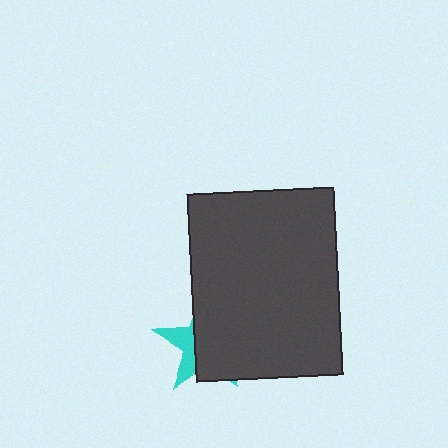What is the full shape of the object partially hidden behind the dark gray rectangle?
The partially hidden object is a cyan star.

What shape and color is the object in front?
The object in front is a dark gray rectangle.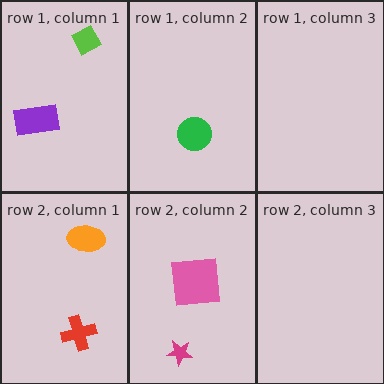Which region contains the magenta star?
The row 2, column 2 region.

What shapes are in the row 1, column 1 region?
The purple rectangle, the lime diamond.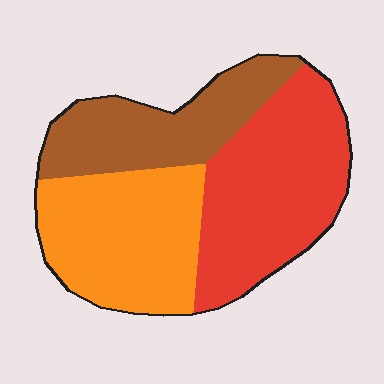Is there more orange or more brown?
Orange.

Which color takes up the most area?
Red, at roughly 40%.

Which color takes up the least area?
Brown, at roughly 25%.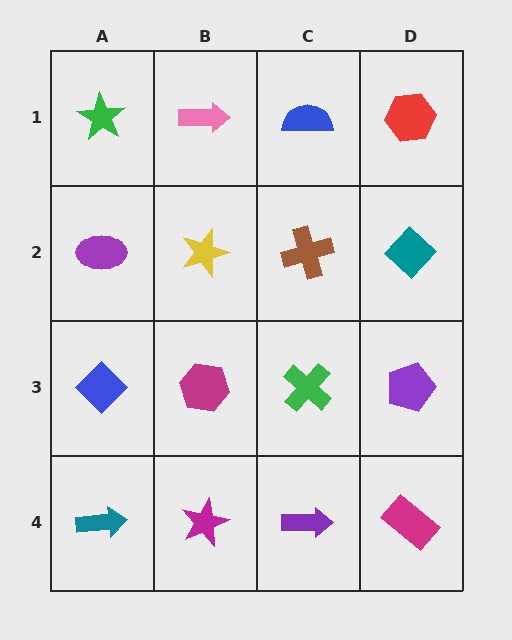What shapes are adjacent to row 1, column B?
A yellow star (row 2, column B), a green star (row 1, column A), a blue semicircle (row 1, column C).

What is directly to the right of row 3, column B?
A green cross.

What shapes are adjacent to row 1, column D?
A teal diamond (row 2, column D), a blue semicircle (row 1, column C).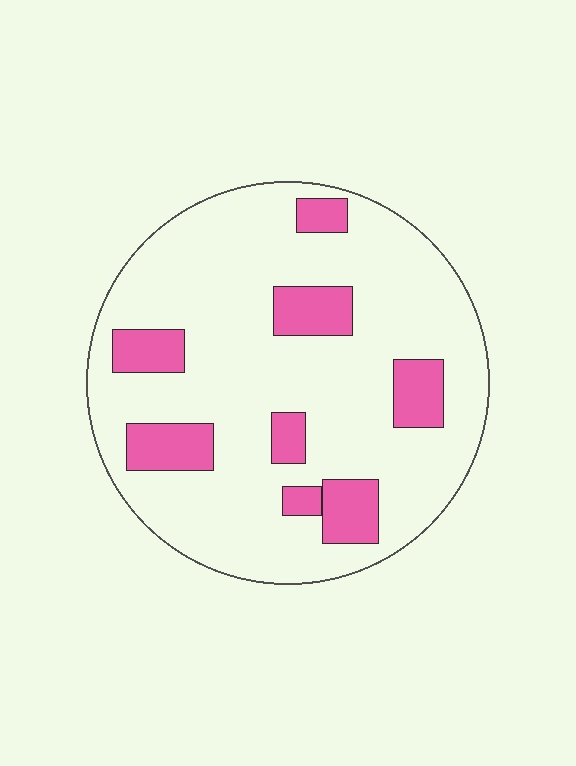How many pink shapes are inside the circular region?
8.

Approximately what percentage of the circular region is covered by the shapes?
Approximately 20%.